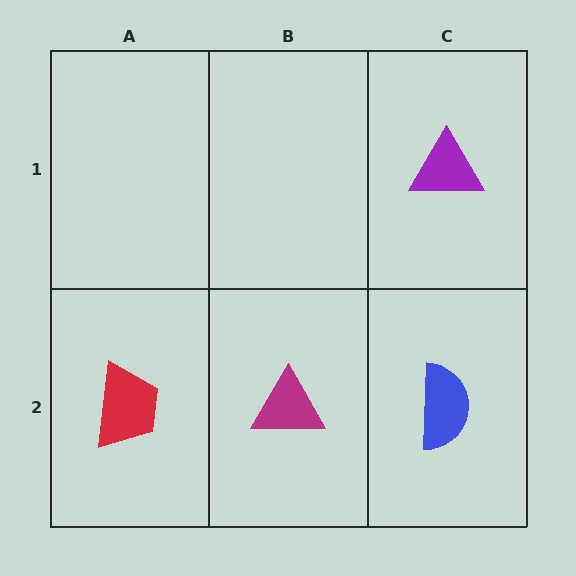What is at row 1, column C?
A purple triangle.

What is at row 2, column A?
A red trapezoid.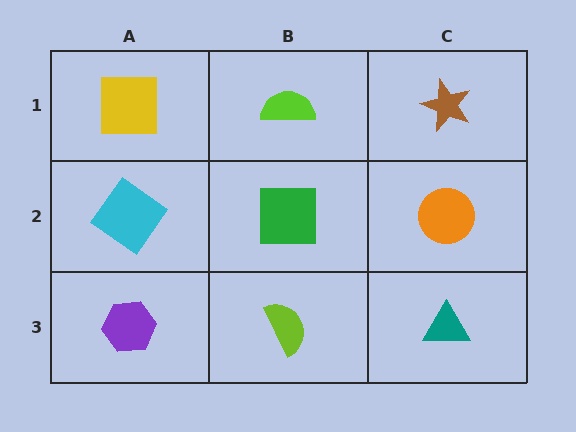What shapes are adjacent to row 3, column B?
A green square (row 2, column B), a purple hexagon (row 3, column A), a teal triangle (row 3, column C).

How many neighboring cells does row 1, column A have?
2.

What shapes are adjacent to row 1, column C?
An orange circle (row 2, column C), a lime semicircle (row 1, column B).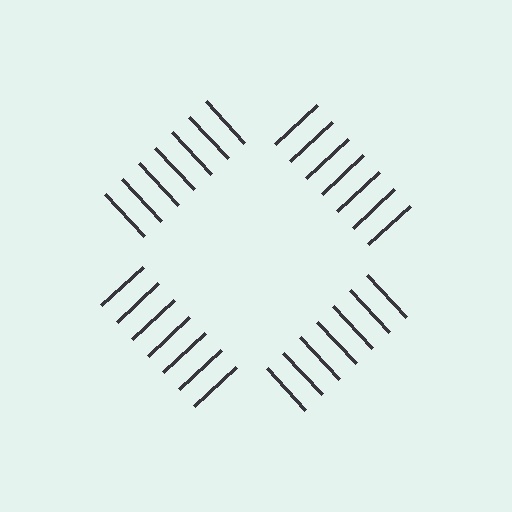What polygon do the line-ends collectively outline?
An illusory square — the line segments terminate on its edges but no continuous stroke is drawn.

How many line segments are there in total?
28 — 7 along each of the 4 edges.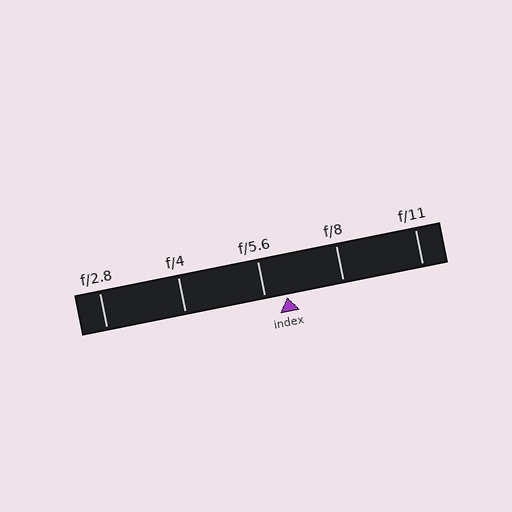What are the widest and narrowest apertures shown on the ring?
The widest aperture shown is f/2.8 and the narrowest is f/11.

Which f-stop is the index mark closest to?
The index mark is closest to f/5.6.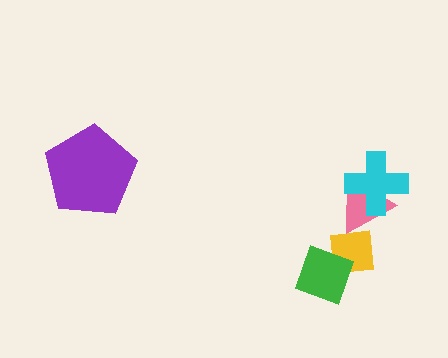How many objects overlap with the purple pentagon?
0 objects overlap with the purple pentagon.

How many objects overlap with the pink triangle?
2 objects overlap with the pink triangle.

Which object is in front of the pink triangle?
The cyan cross is in front of the pink triangle.